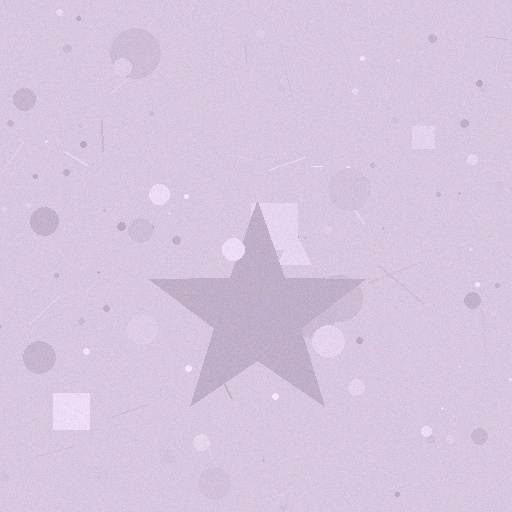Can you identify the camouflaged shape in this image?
The camouflaged shape is a star.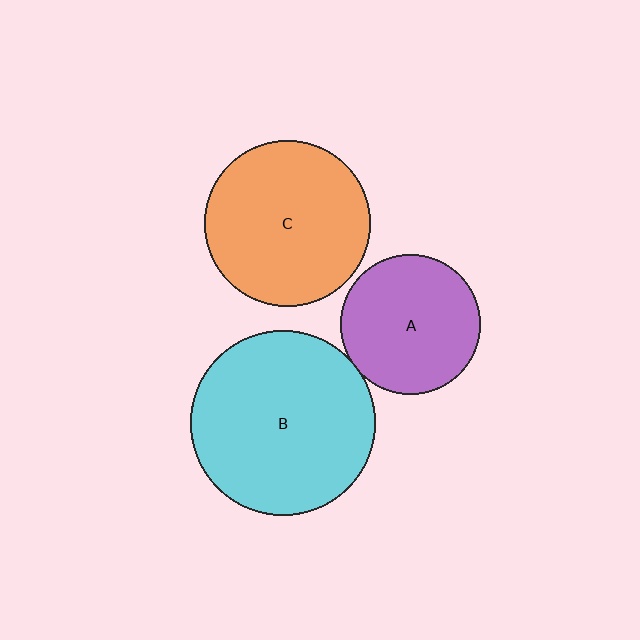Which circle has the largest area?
Circle B (cyan).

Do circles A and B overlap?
Yes.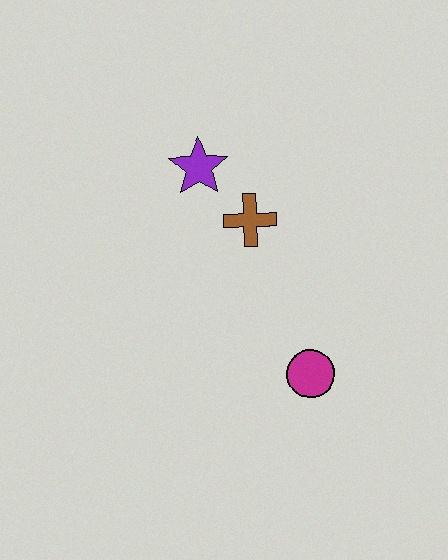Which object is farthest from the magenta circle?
The purple star is farthest from the magenta circle.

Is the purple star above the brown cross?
Yes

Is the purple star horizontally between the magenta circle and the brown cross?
No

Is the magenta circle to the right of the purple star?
Yes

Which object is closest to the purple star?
The brown cross is closest to the purple star.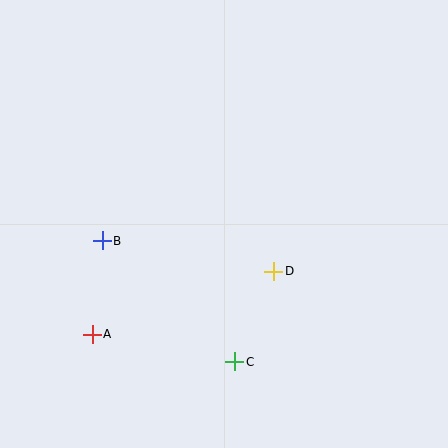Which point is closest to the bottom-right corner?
Point C is closest to the bottom-right corner.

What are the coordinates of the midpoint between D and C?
The midpoint between D and C is at (254, 316).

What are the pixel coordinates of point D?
Point D is at (274, 271).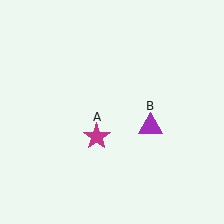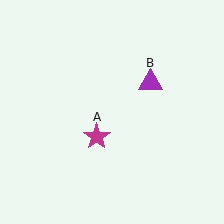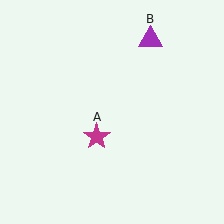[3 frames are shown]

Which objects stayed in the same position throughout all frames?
Magenta star (object A) remained stationary.